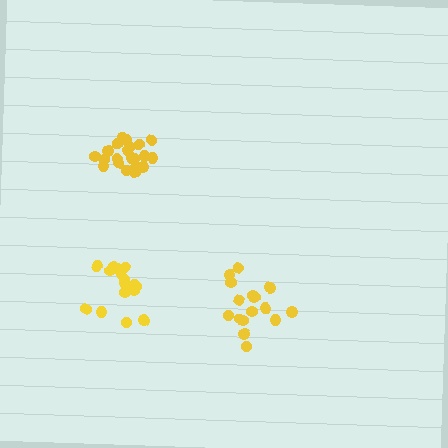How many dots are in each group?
Group 1: 16 dots, Group 2: 21 dots, Group 3: 16 dots (53 total).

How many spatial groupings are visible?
There are 3 spatial groupings.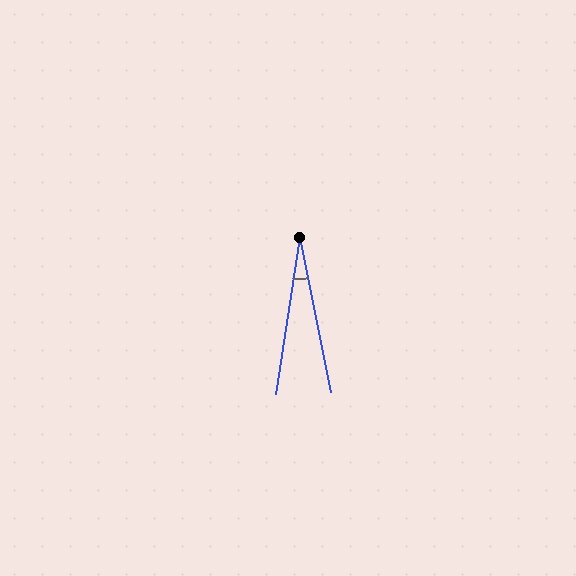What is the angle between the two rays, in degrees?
Approximately 20 degrees.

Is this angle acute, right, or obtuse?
It is acute.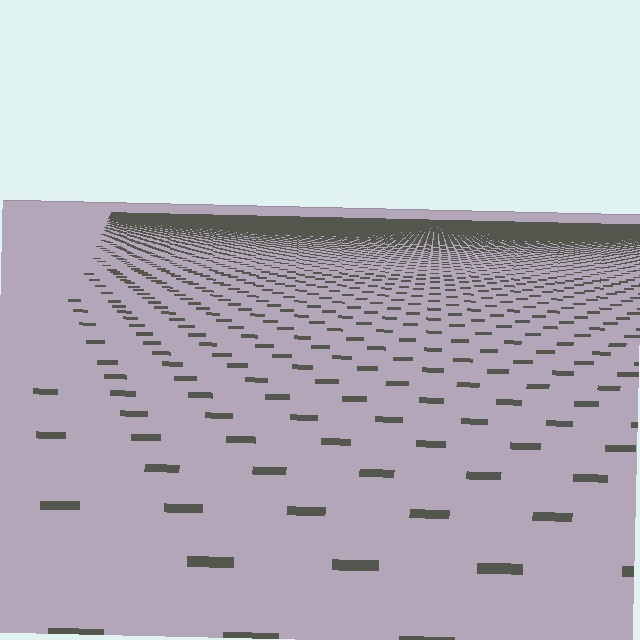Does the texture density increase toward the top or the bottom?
Density increases toward the top.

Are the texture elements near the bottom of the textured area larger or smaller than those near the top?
Larger. Near the bottom, elements are closer to the viewer and appear at a bigger on-screen size.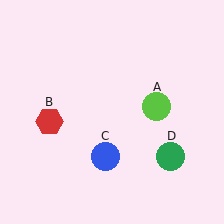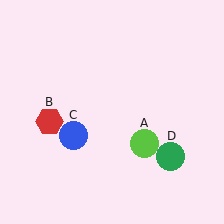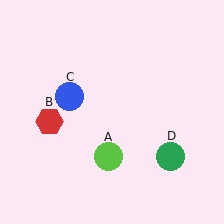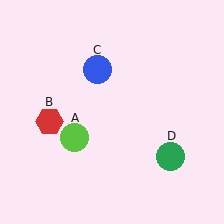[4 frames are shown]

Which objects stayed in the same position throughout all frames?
Red hexagon (object B) and green circle (object D) remained stationary.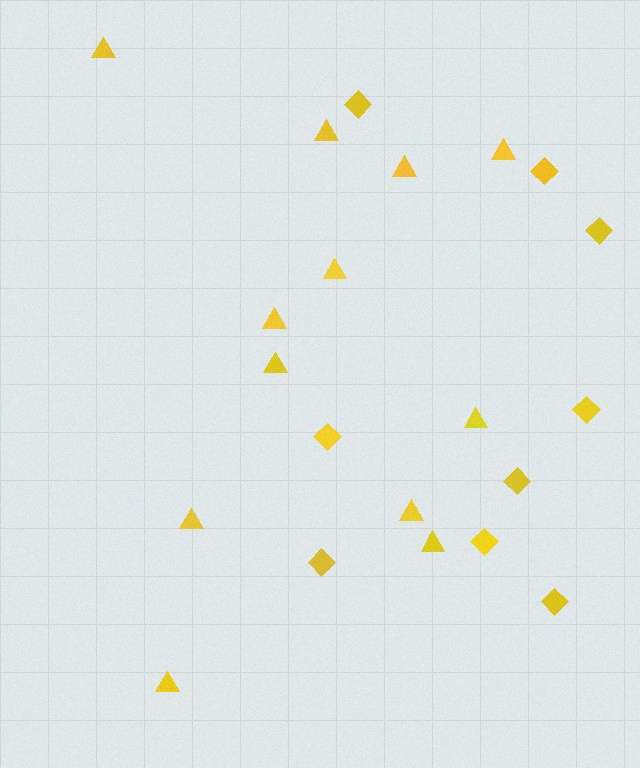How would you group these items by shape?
There are 2 groups: one group of diamonds (9) and one group of triangles (12).